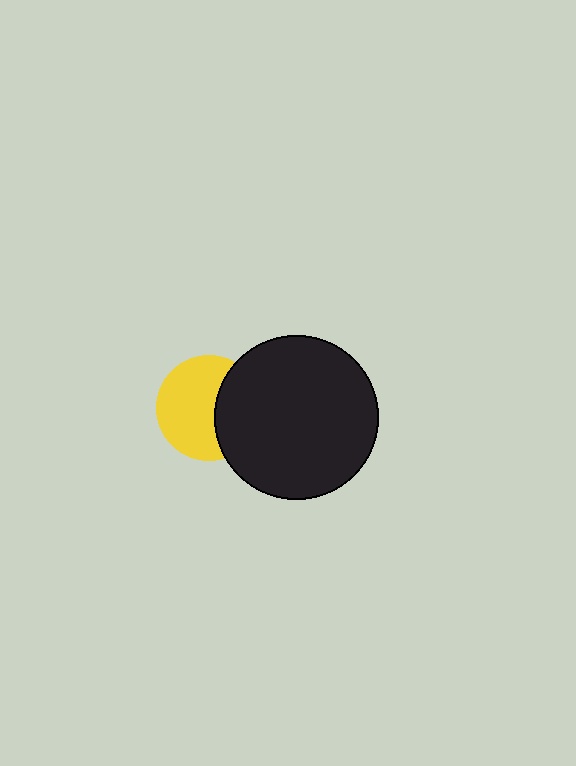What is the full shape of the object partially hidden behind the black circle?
The partially hidden object is a yellow circle.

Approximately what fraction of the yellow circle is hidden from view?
Roughly 37% of the yellow circle is hidden behind the black circle.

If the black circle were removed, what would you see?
You would see the complete yellow circle.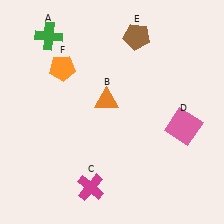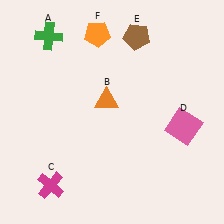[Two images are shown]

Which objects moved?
The objects that moved are: the magenta cross (C), the orange pentagon (F).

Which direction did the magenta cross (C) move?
The magenta cross (C) moved left.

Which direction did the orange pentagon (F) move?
The orange pentagon (F) moved right.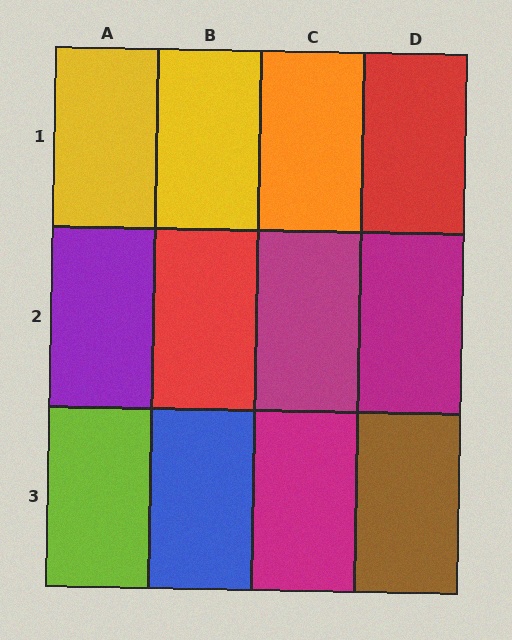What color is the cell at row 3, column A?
Lime.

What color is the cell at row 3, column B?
Blue.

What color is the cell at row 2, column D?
Magenta.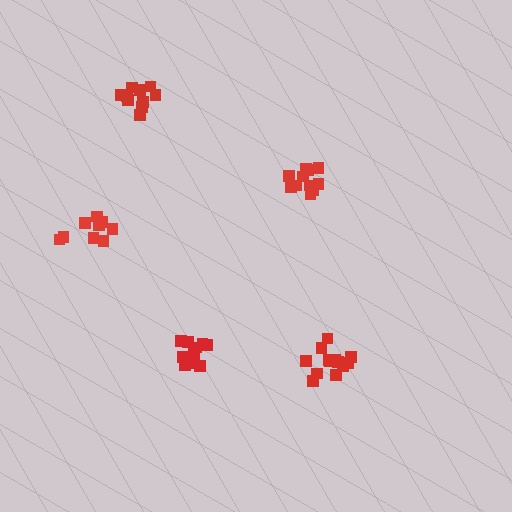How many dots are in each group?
Group 1: 12 dots, Group 2: 14 dots, Group 3: 10 dots, Group 4: 11 dots, Group 5: 9 dots (56 total).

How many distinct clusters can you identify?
There are 5 distinct clusters.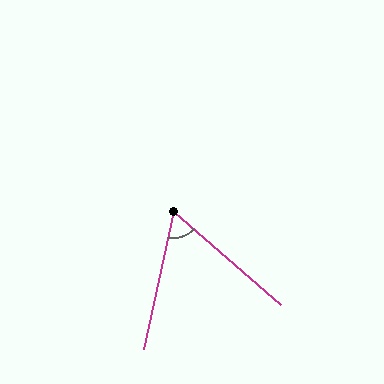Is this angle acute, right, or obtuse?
It is acute.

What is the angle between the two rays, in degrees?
Approximately 62 degrees.